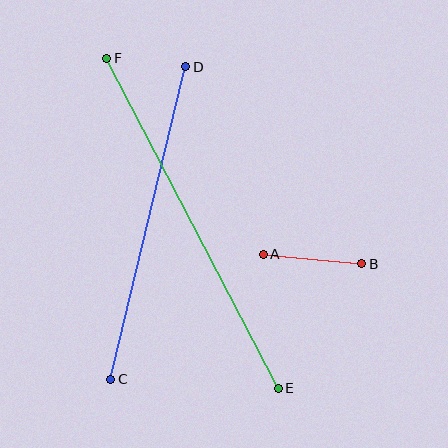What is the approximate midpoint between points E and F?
The midpoint is at approximately (192, 223) pixels.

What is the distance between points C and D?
The distance is approximately 321 pixels.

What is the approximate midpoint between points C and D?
The midpoint is at approximately (148, 223) pixels.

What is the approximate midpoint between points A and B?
The midpoint is at approximately (312, 259) pixels.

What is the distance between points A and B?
The distance is approximately 99 pixels.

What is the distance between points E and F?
The distance is approximately 372 pixels.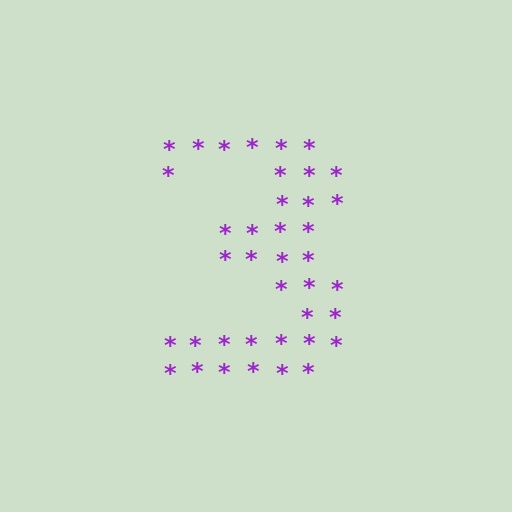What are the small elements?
The small elements are asterisks.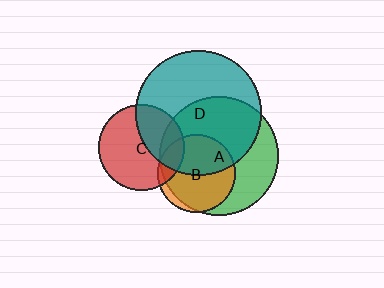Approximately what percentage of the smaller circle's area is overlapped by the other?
Approximately 35%.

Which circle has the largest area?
Circle D (teal).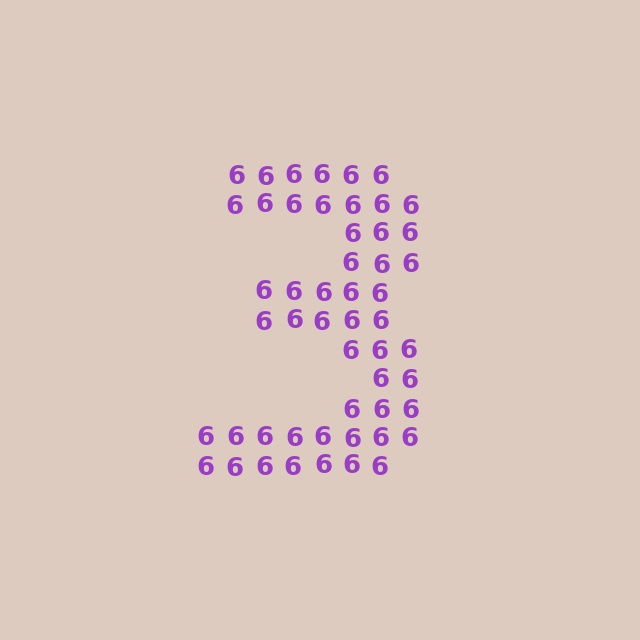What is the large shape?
The large shape is the digit 3.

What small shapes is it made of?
It is made of small digit 6's.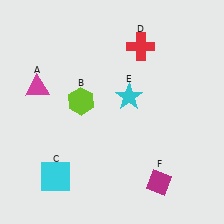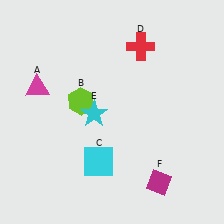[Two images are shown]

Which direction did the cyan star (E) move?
The cyan star (E) moved left.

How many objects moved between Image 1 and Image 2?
2 objects moved between the two images.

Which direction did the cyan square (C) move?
The cyan square (C) moved right.